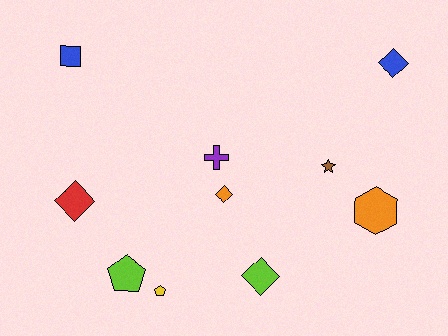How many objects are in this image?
There are 10 objects.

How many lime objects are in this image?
There are 2 lime objects.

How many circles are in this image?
There are no circles.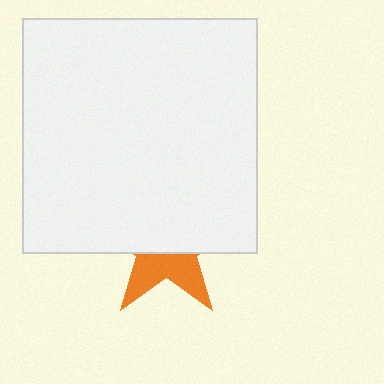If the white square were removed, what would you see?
You would see the complete orange star.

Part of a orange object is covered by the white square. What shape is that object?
It is a star.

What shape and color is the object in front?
The object in front is a white square.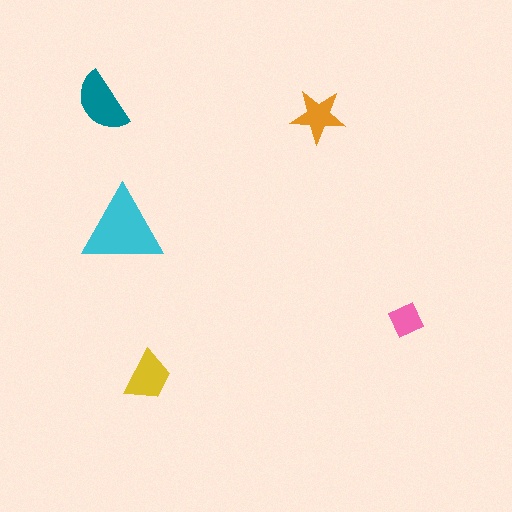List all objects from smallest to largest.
The pink diamond, the orange star, the yellow trapezoid, the teal semicircle, the cyan triangle.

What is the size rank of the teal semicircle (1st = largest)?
2nd.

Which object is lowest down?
The yellow trapezoid is bottommost.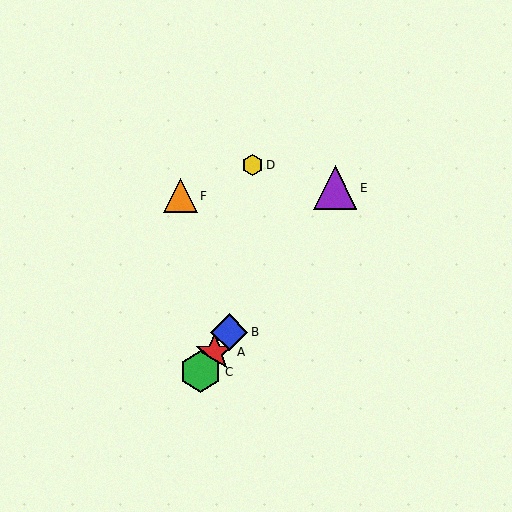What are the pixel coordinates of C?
Object C is at (201, 372).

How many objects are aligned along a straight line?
4 objects (A, B, C, E) are aligned along a straight line.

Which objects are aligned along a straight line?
Objects A, B, C, E are aligned along a straight line.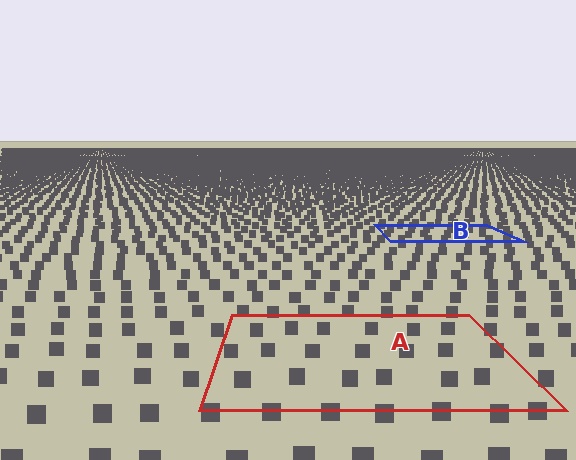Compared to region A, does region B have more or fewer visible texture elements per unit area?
Region B has more texture elements per unit area — they are packed more densely because it is farther away.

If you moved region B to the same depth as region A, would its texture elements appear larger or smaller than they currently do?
They would appear larger. At a closer depth, the same texture elements are projected at a bigger on-screen size.